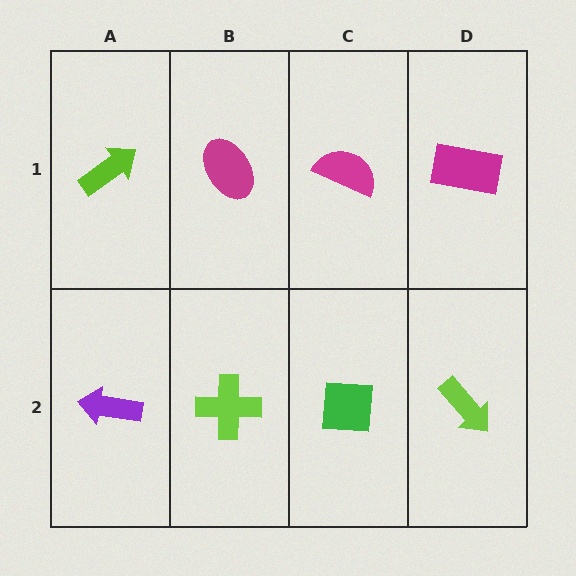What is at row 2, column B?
A lime cross.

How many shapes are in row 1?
4 shapes.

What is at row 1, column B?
A magenta ellipse.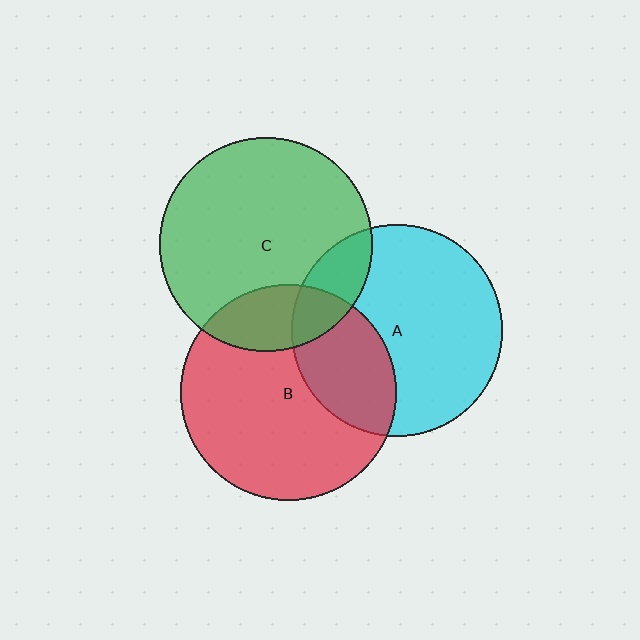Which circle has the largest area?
Circle B (red).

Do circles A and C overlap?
Yes.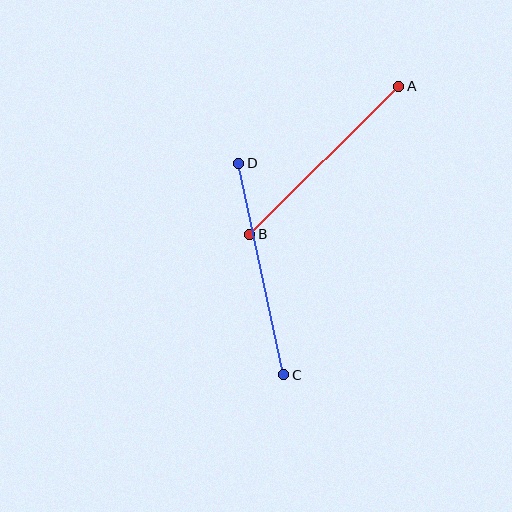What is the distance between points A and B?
The distance is approximately 210 pixels.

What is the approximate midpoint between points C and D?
The midpoint is at approximately (261, 269) pixels.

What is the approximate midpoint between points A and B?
The midpoint is at approximately (324, 160) pixels.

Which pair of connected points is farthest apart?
Points C and D are farthest apart.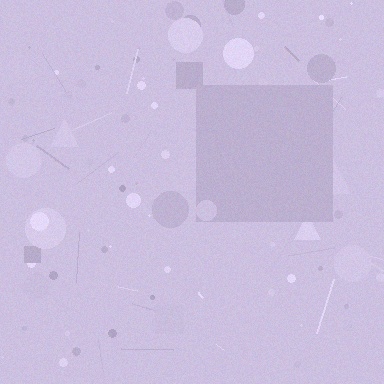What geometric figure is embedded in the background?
A square is embedded in the background.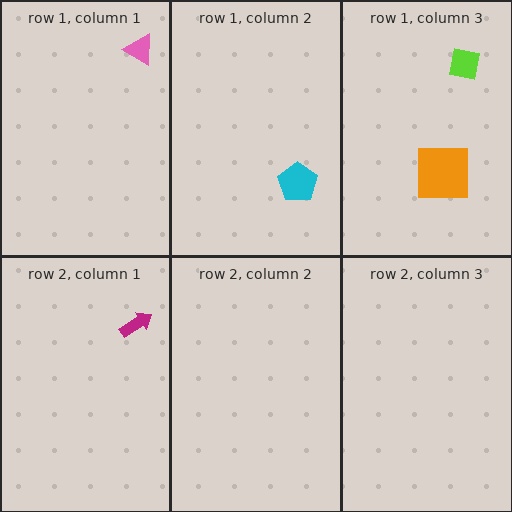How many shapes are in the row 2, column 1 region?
1.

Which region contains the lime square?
The row 1, column 3 region.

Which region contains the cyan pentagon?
The row 1, column 2 region.